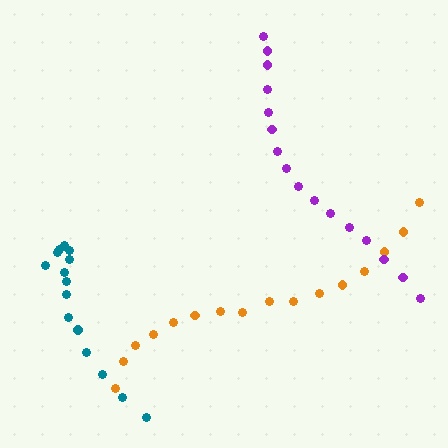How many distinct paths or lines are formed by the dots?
There are 3 distinct paths.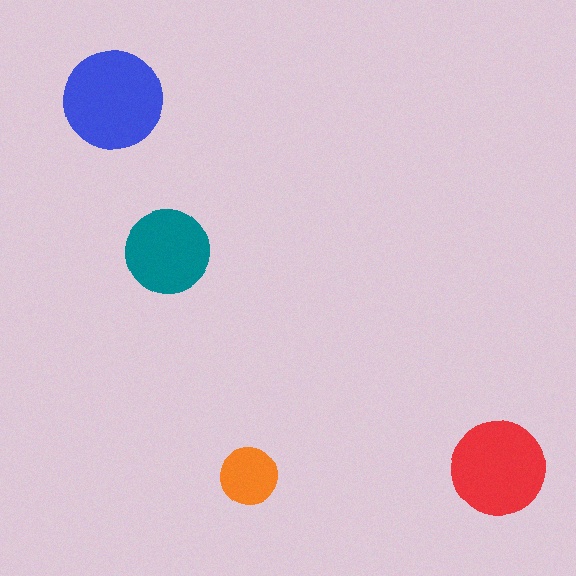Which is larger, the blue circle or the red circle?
The blue one.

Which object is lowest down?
The orange circle is bottommost.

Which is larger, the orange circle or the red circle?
The red one.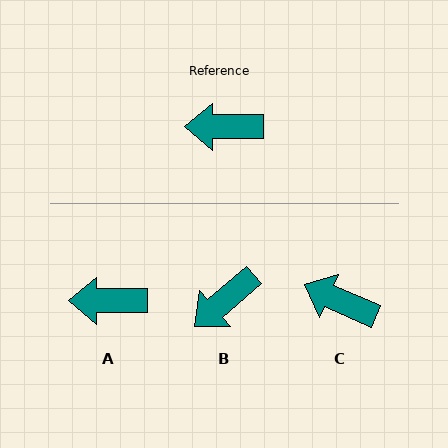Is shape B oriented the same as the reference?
No, it is off by about 41 degrees.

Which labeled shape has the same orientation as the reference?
A.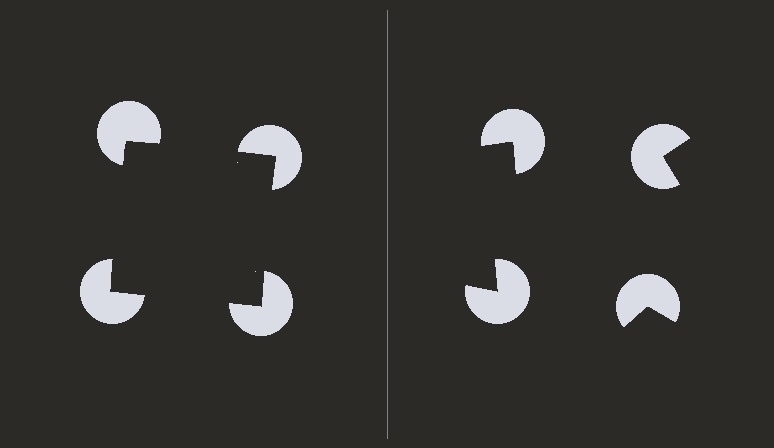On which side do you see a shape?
An illusory square appears on the left side. On the right side the wedge cuts are rotated, so no coherent shape forms.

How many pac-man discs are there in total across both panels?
8 — 4 on each side.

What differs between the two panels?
The pac-man discs are positioned identically on both sides; only the wedge orientations differ. On the left they align to a square; on the right they are misaligned.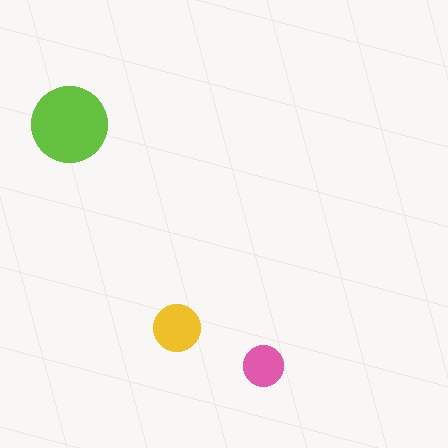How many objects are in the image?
There are 3 objects in the image.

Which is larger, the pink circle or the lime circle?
The lime one.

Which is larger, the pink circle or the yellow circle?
The yellow one.